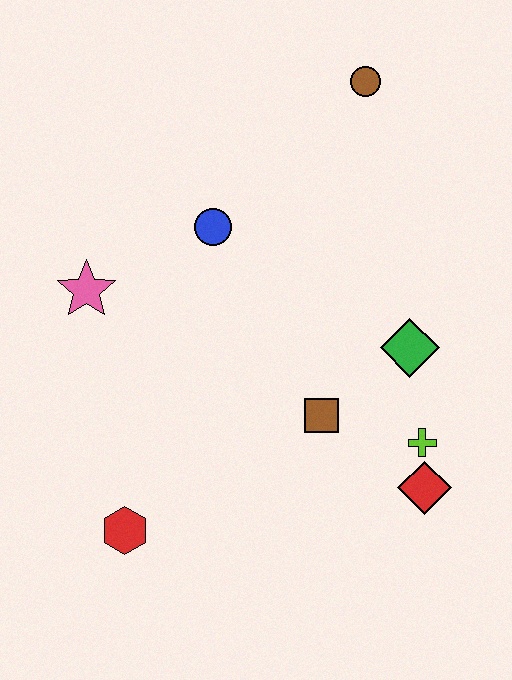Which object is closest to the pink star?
The blue circle is closest to the pink star.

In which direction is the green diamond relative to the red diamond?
The green diamond is above the red diamond.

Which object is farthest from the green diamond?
The red hexagon is farthest from the green diamond.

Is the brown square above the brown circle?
No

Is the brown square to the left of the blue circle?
No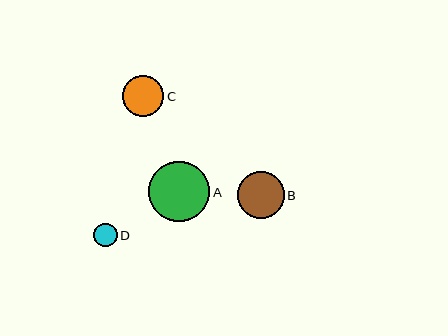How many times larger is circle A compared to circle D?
Circle A is approximately 2.6 times the size of circle D.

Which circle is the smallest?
Circle D is the smallest with a size of approximately 24 pixels.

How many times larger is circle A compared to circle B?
Circle A is approximately 1.3 times the size of circle B.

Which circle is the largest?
Circle A is the largest with a size of approximately 61 pixels.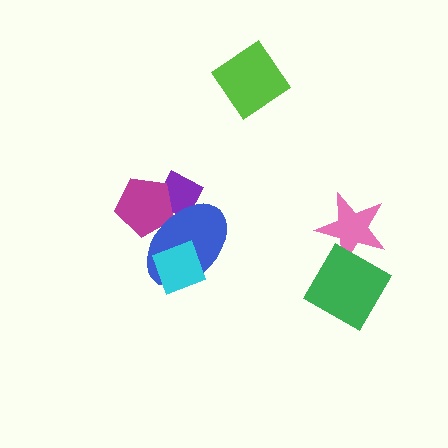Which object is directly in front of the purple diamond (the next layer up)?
The magenta pentagon is directly in front of the purple diamond.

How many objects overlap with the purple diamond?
2 objects overlap with the purple diamond.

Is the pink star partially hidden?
Yes, it is partially covered by another shape.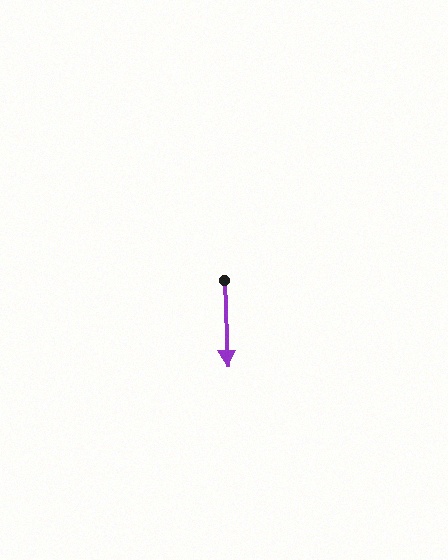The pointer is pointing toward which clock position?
Roughly 6 o'clock.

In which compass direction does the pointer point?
South.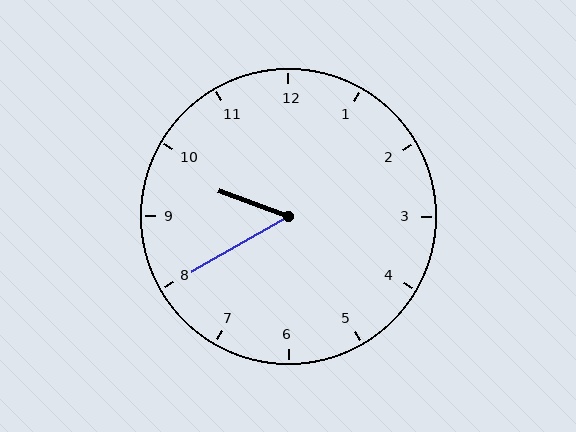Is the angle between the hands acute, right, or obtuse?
It is acute.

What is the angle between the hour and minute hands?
Approximately 50 degrees.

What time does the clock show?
9:40.